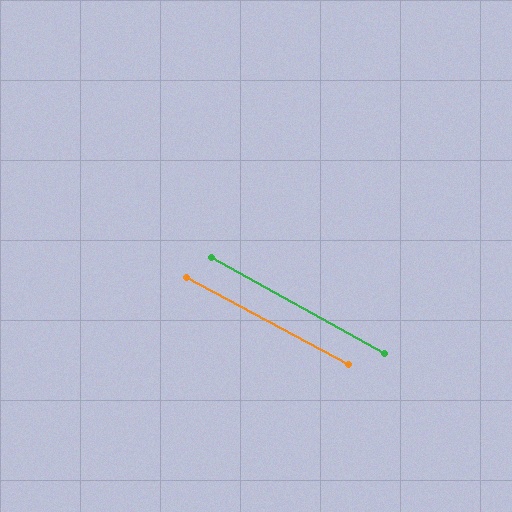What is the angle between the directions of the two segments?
Approximately 1 degree.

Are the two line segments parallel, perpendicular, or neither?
Parallel — their directions differ by only 1.0°.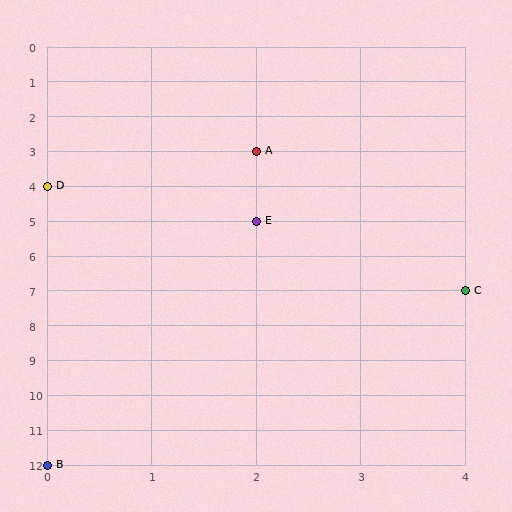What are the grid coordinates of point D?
Point D is at grid coordinates (0, 4).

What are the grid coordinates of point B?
Point B is at grid coordinates (0, 12).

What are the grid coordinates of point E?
Point E is at grid coordinates (2, 5).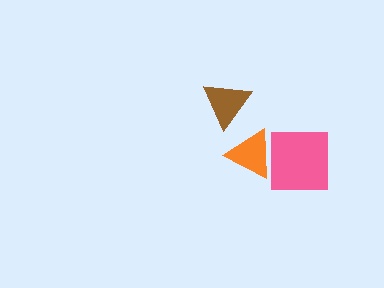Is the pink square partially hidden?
No, no other shape covers it.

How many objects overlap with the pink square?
1 object overlaps with the pink square.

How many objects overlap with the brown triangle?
0 objects overlap with the brown triangle.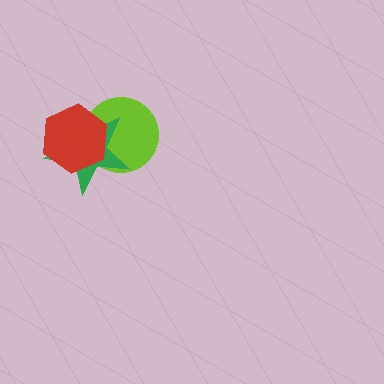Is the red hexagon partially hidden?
No, no other shape covers it.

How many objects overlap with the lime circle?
2 objects overlap with the lime circle.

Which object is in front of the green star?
The red hexagon is in front of the green star.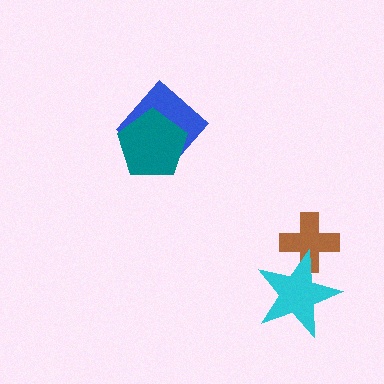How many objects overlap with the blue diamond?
1 object overlaps with the blue diamond.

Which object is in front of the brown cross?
The cyan star is in front of the brown cross.